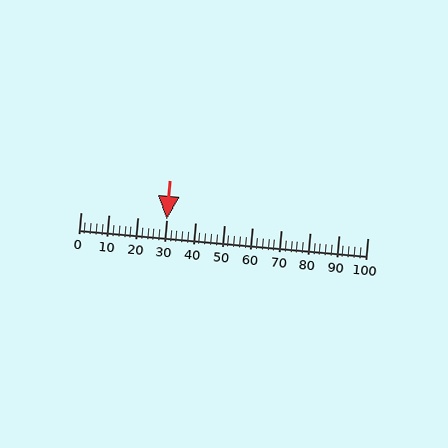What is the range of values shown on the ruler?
The ruler shows values from 0 to 100.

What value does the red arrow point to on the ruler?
The red arrow points to approximately 30.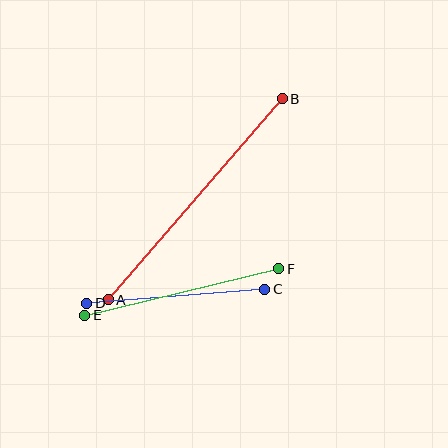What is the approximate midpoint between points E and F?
The midpoint is at approximately (182, 292) pixels.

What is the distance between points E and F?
The distance is approximately 199 pixels.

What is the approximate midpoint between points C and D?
The midpoint is at approximately (176, 296) pixels.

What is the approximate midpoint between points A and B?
The midpoint is at approximately (195, 199) pixels.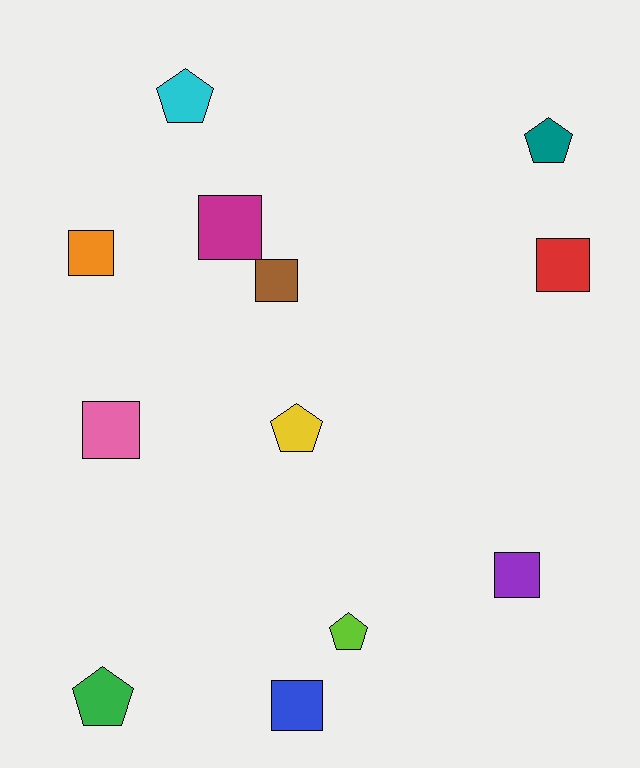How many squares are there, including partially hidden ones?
There are 7 squares.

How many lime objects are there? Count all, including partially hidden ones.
There is 1 lime object.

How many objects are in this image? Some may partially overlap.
There are 12 objects.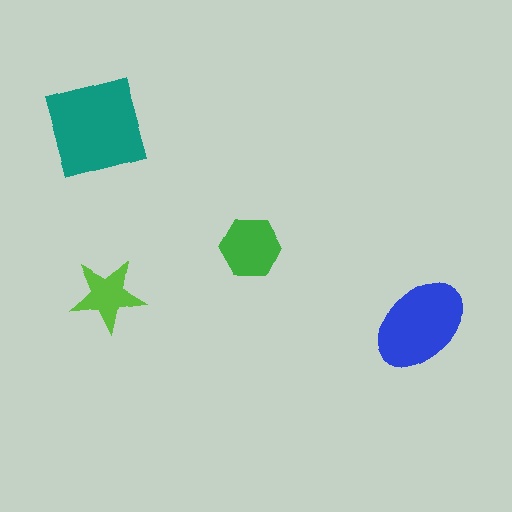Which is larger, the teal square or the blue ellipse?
The teal square.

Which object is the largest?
The teal square.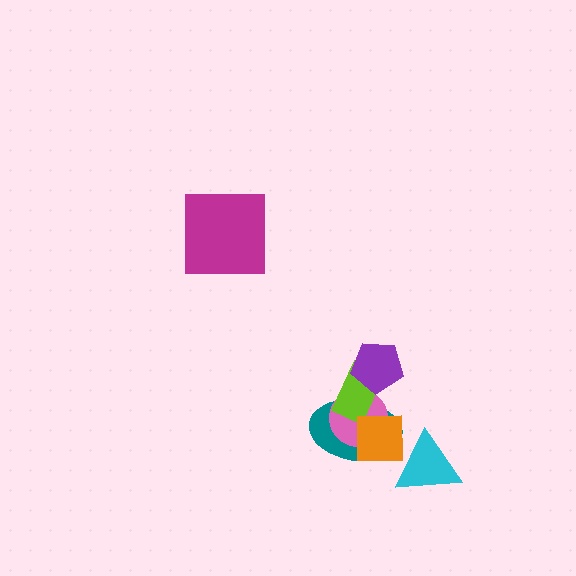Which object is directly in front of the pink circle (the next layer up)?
The lime rectangle is directly in front of the pink circle.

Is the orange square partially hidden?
Yes, it is partially covered by another shape.